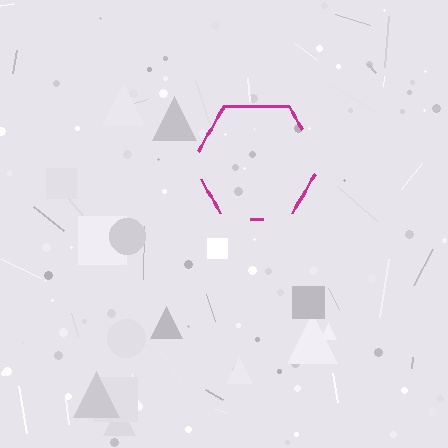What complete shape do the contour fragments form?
The contour fragments form a hexagon.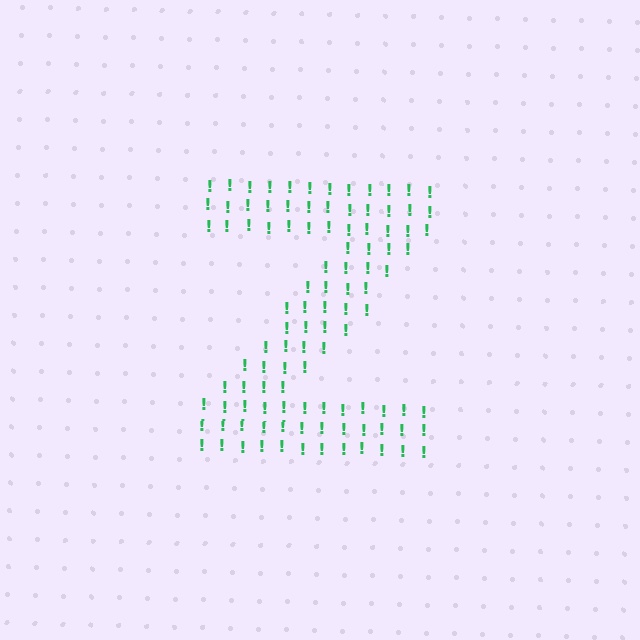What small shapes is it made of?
It is made of small exclamation marks.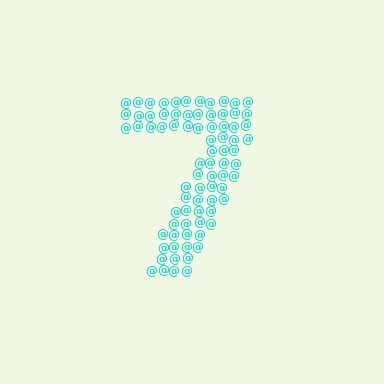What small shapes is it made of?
It is made of small at signs.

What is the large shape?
The large shape is the digit 7.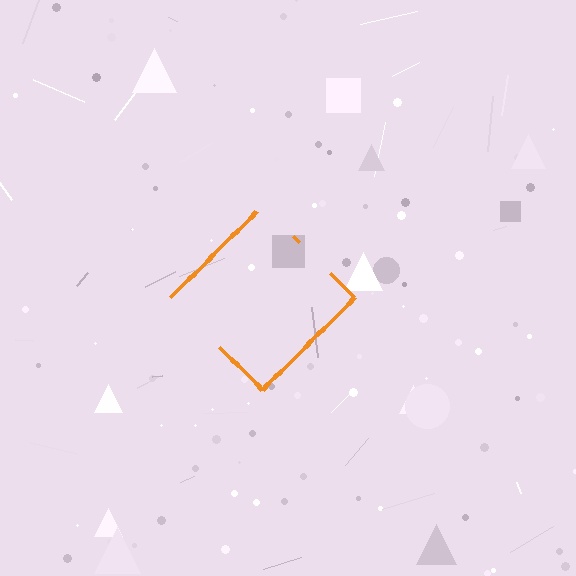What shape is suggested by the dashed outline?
The dashed outline suggests a diamond.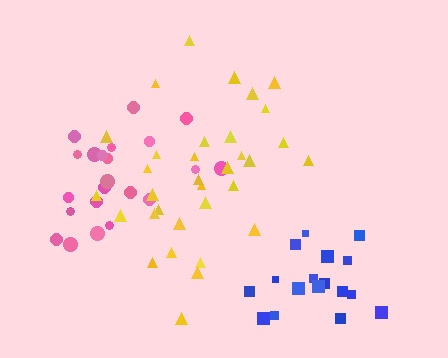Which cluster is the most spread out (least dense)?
Blue.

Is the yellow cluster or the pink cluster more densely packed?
Yellow.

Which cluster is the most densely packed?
Yellow.